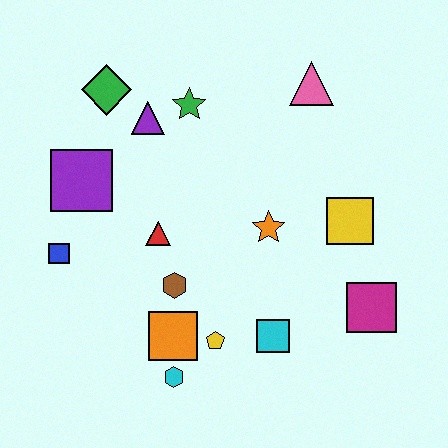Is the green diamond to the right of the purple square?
Yes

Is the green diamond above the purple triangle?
Yes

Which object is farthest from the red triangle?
The magenta square is farthest from the red triangle.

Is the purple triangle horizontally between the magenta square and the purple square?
Yes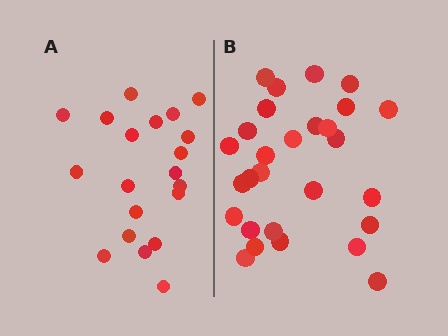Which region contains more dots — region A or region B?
Region B (the right region) has more dots.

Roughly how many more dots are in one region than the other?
Region B has roughly 8 or so more dots than region A.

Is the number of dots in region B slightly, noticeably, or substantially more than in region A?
Region B has noticeably more, but not dramatically so. The ratio is roughly 1.4 to 1.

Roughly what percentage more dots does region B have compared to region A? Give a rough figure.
About 40% more.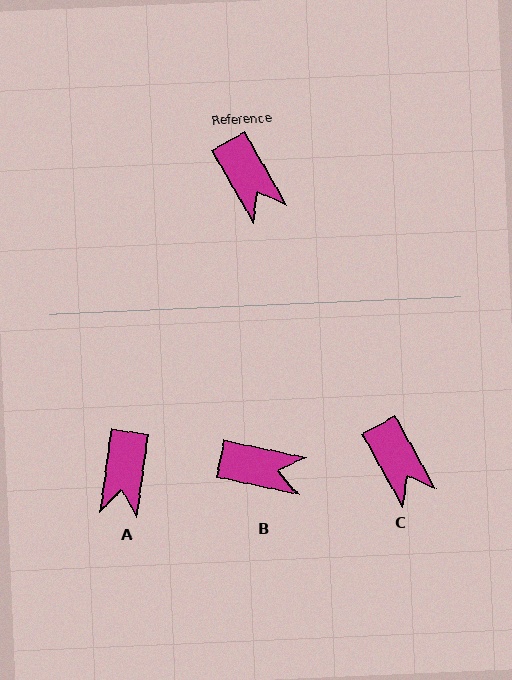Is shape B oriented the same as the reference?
No, it is off by about 49 degrees.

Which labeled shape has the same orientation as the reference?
C.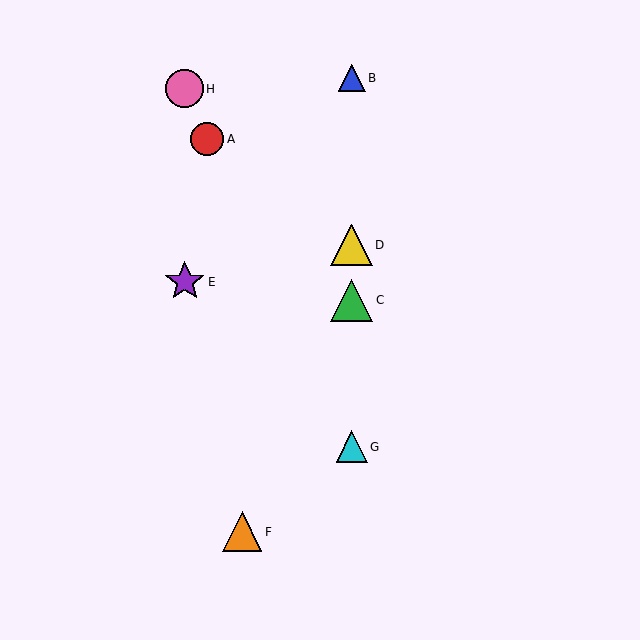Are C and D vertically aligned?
Yes, both are at x≈352.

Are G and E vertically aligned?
No, G is at x≈352 and E is at x≈185.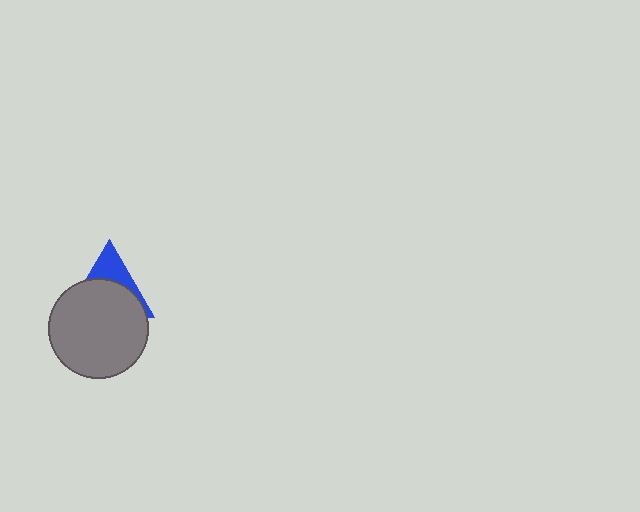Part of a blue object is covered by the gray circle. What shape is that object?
It is a triangle.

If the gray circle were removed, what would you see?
You would see the complete blue triangle.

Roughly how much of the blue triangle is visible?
A small part of it is visible (roughly 34%).